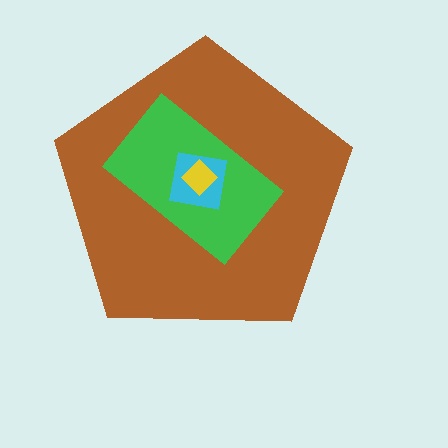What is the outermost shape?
The brown pentagon.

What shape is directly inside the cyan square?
The yellow diamond.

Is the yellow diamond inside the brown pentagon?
Yes.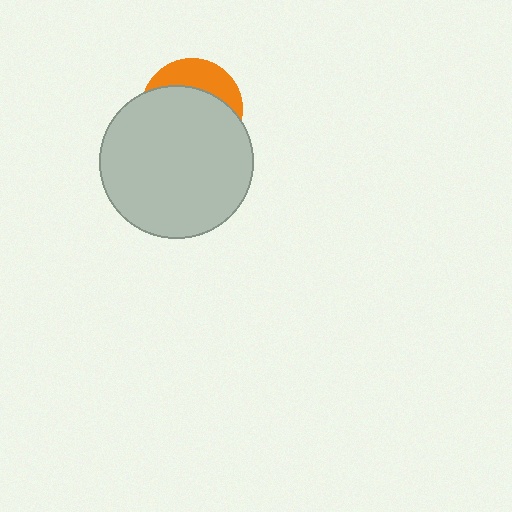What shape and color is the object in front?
The object in front is a light gray circle.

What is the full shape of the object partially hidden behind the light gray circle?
The partially hidden object is an orange circle.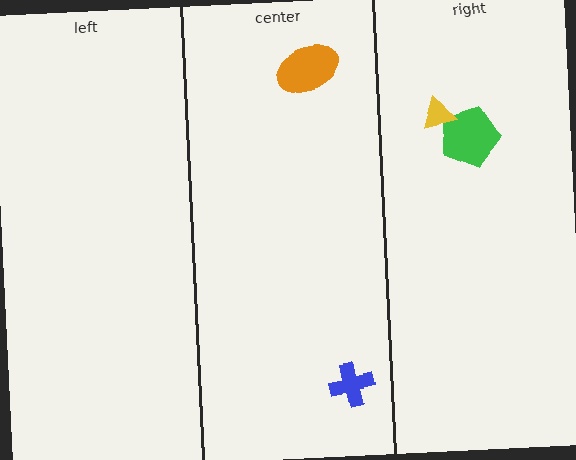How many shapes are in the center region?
2.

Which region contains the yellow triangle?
The right region.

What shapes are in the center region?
The orange ellipse, the blue cross.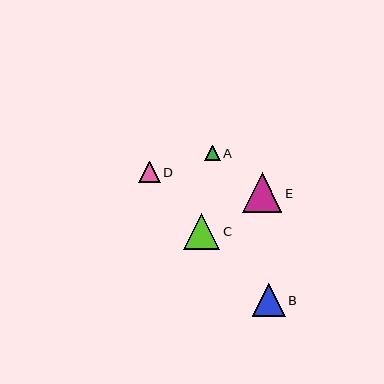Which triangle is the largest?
Triangle E is the largest with a size of approximately 39 pixels.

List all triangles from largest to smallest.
From largest to smallest: E, C, B, D, A.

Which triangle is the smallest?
Triangle A is the smallest with a size of approximately 16 pixels.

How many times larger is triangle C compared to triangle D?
Triangle C is approximately 1.7 times the size of triangle D.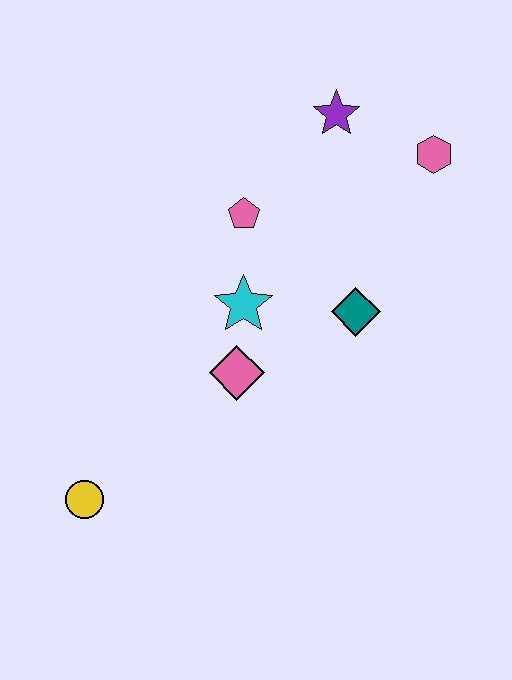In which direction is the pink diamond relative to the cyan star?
The pink diamond is below the cyan star.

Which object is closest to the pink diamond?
The cyan star is closest to the pink diamond.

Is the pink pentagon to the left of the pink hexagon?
Yes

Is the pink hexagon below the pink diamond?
No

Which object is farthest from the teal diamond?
The yellow circle is farthest from the teal diamond.